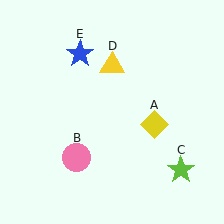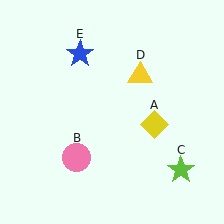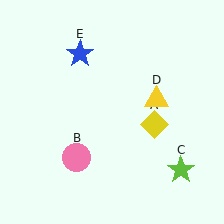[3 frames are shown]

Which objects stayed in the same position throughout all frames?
Yellow diamond (object A) and pink circle (object B) and lime star (object C) and blue star (object E) remained stationary.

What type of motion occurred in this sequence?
The yellow triangle (object D) rotated clockwise around the center of the scene.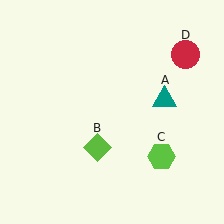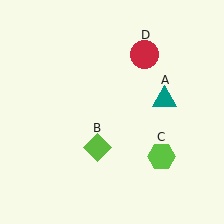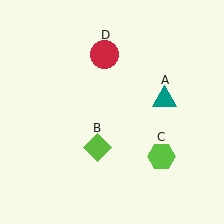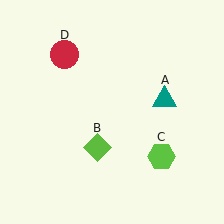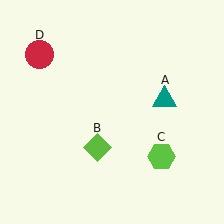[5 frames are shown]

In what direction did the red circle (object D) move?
The red circle (object D) moved left.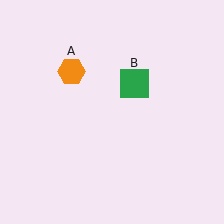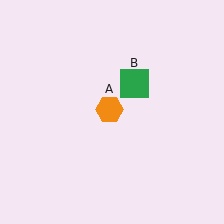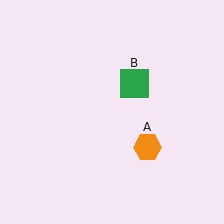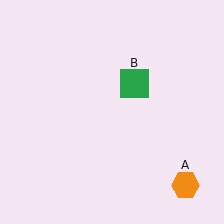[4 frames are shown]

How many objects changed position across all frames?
1 object changed position: orange hexagon (object A).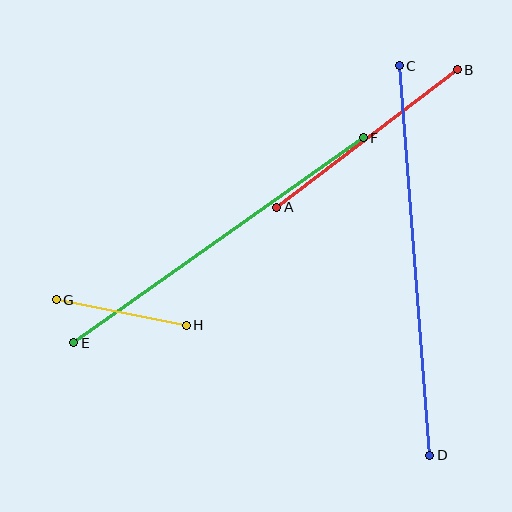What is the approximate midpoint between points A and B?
The midpoint is at approximately (367, 138) pixels.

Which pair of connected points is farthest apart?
Points C and D are farthest apart.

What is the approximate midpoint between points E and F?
The midpoint is at approximately (218, 240) pixels.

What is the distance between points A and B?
The distance is approximately 227 pixels.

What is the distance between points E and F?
The distance is approximately 355 pixels.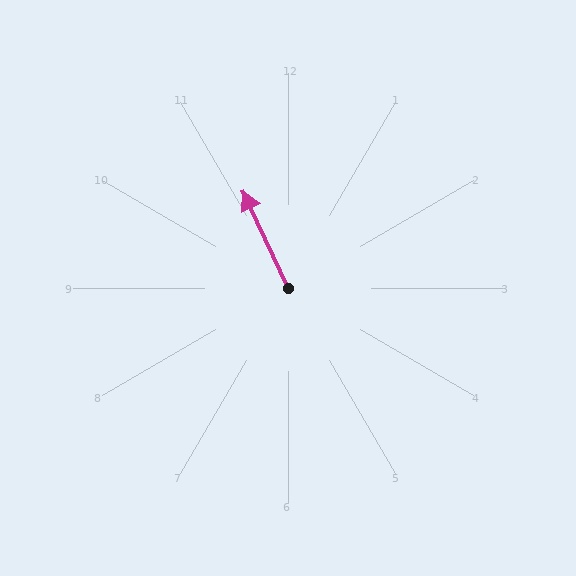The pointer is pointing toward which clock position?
Roughly 11 o'clock.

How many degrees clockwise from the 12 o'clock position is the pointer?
Approximately 335 degrees.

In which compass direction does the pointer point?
Northwest.